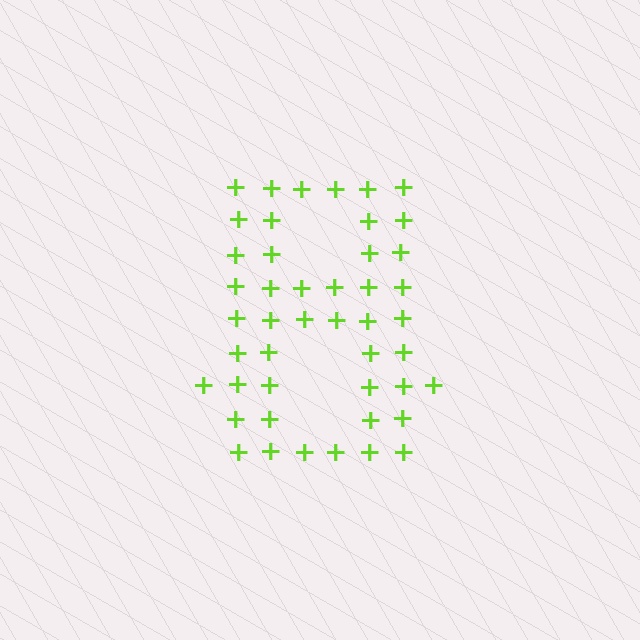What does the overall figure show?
The overall figure shows the digit 8.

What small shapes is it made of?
It is made of small plus signs.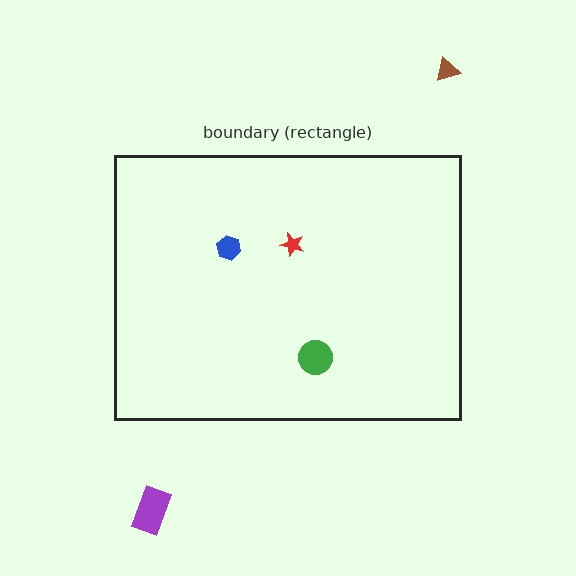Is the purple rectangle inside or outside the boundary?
Outside.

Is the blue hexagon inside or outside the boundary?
Inside.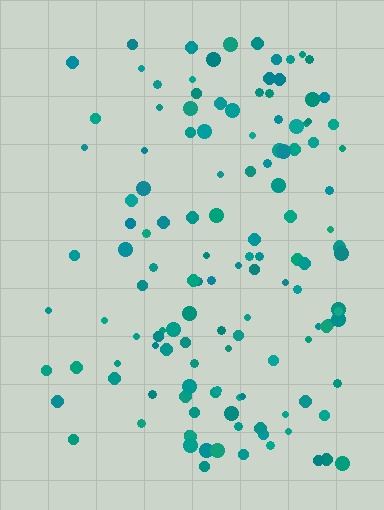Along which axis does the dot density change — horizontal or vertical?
Horizontal.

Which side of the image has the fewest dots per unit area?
The left.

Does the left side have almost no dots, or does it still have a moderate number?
Still a moderate number, just noticeably fewer than the right.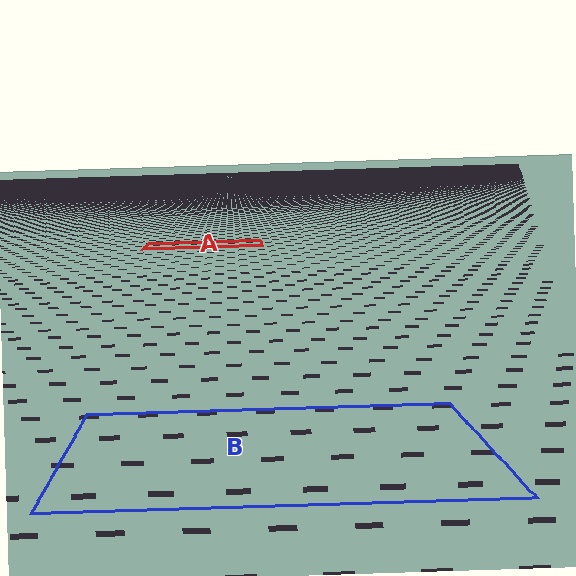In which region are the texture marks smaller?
The texture marks are smaller in region A, because it is farther away.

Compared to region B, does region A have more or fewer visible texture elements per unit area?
Region A has more texture elements per unit area — they are packed more densely because it is farther away.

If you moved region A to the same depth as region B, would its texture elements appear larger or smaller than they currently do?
They would appear larger. At a closer depth, the same texture elements are projected at a bigger on-screen size.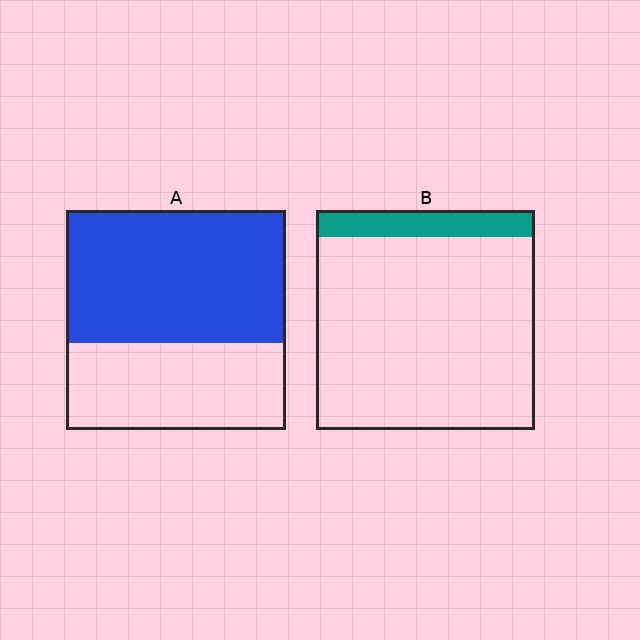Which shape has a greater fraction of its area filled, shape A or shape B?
Shape A.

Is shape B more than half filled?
No.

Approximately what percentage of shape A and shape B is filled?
A is approximately 60% and B is approximately 10%.